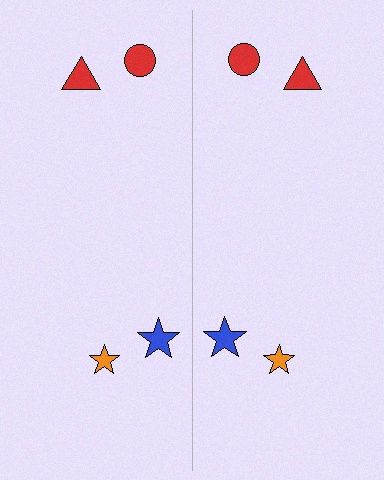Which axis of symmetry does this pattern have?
The pattern has a vertical axis of symmetry running through the center of the image.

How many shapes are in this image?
There are 8 shapes in this image.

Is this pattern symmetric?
Yes, this pattern has bilateral (reflection) symmetry.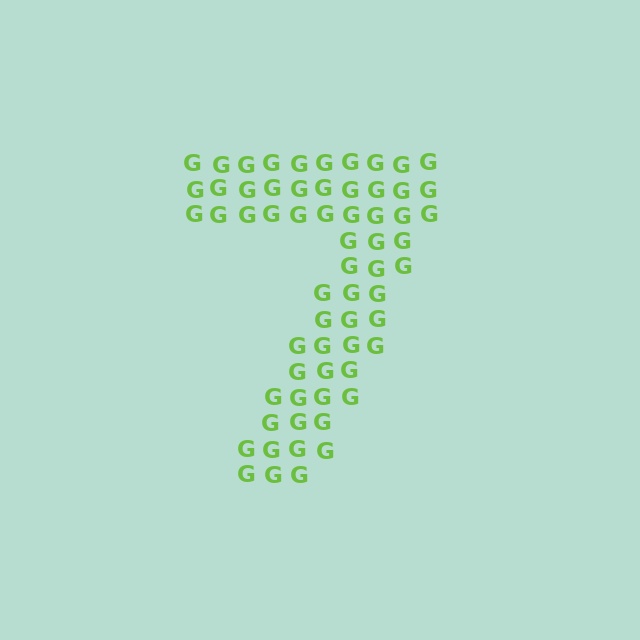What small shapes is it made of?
It is made of small letter G's.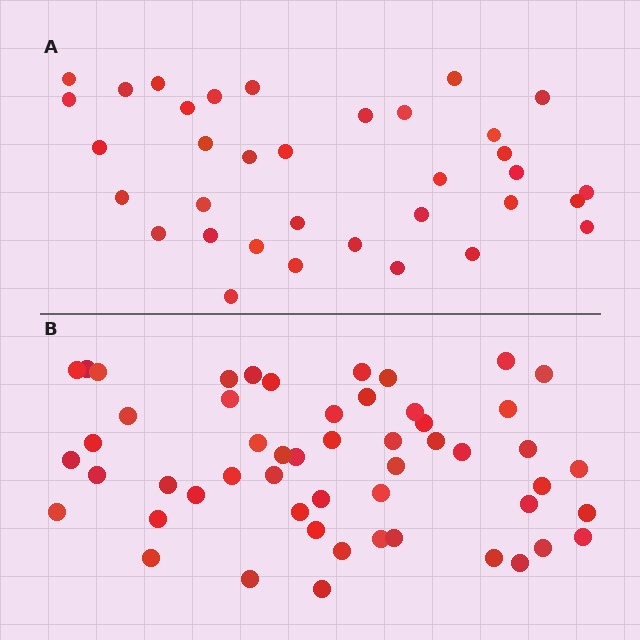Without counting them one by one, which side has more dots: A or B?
Region B (the bottom region) has more dots.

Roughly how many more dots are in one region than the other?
Region B has approximately 20 more dots than region A.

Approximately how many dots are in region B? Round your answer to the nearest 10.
About 50 dots. (The exact count is 53, which rounds to 50.)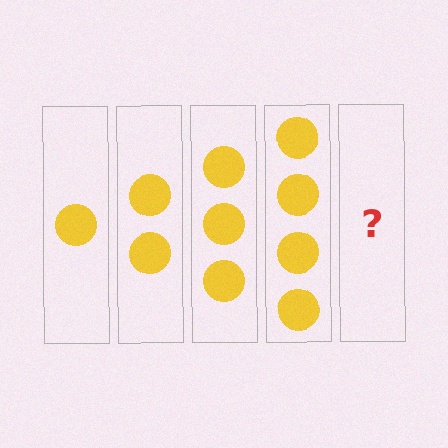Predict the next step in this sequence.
The next step is 5 circles.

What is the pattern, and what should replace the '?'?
The pattern is that each step adds one more circle. The '?' should be 5 circles.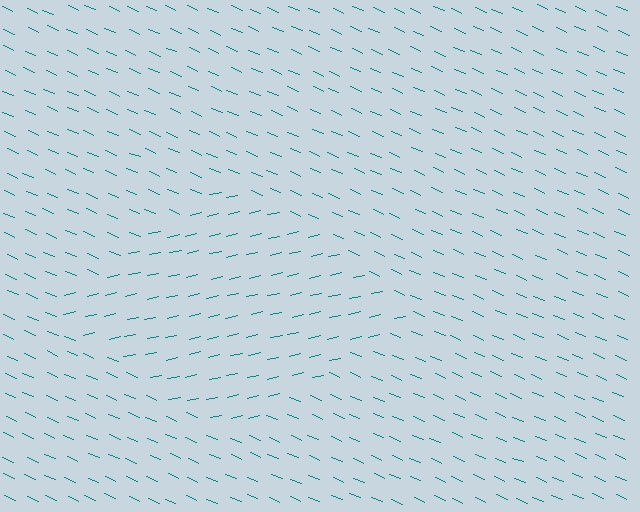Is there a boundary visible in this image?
Yes, there is a texture boundary formed by a change in line orientation.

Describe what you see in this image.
The image is filled with small teal line segments. A diamond region in the image has lines oriented differently from the surrounding lines, creating a visible texture boundary.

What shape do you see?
I see a diamond.